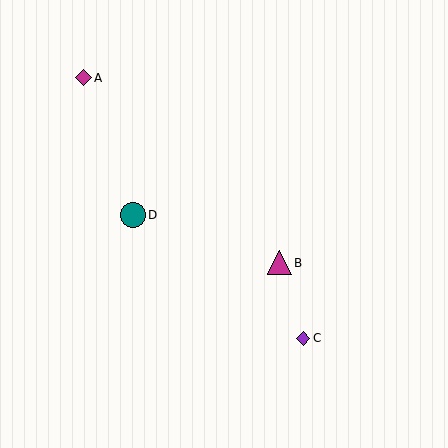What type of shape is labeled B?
Shape B is a magenta triangle.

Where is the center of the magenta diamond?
The center of the magenta diamond is at (83, 78).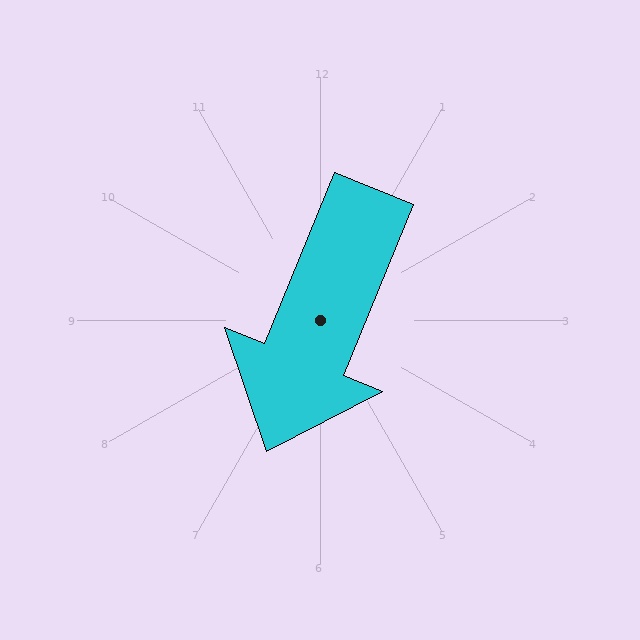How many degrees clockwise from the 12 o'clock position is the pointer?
Approximately 202 degrees.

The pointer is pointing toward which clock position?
Roughly 7 o'clock.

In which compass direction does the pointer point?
South.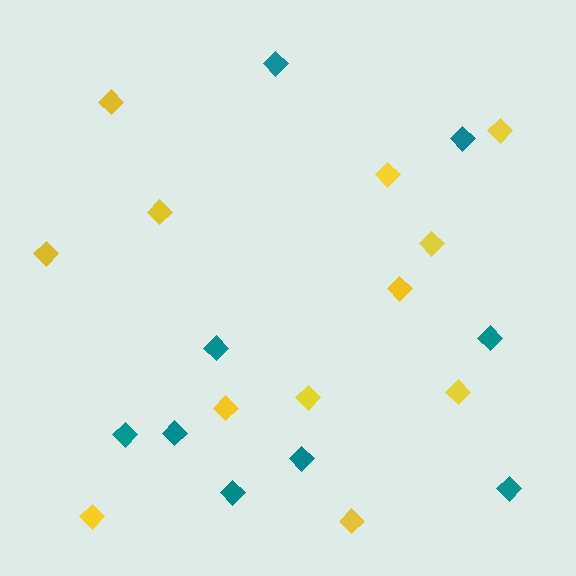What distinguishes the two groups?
There are 2 groups: one group of yellow diamonds (12) and one group of teal diamonds (9).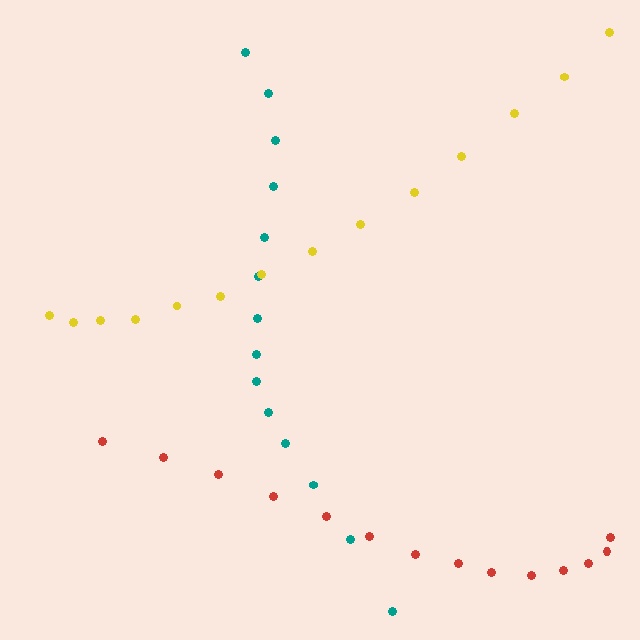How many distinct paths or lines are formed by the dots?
There are 3 distinct paths.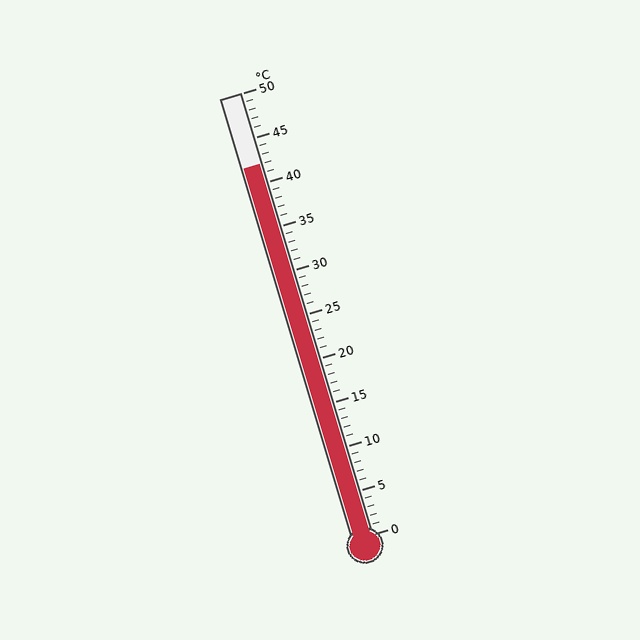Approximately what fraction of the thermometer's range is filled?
The thermometer is filled to approximately 85% of its range.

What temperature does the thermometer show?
The thermometer shows approximately 42°C.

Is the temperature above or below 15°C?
The temperature is above 15°C.